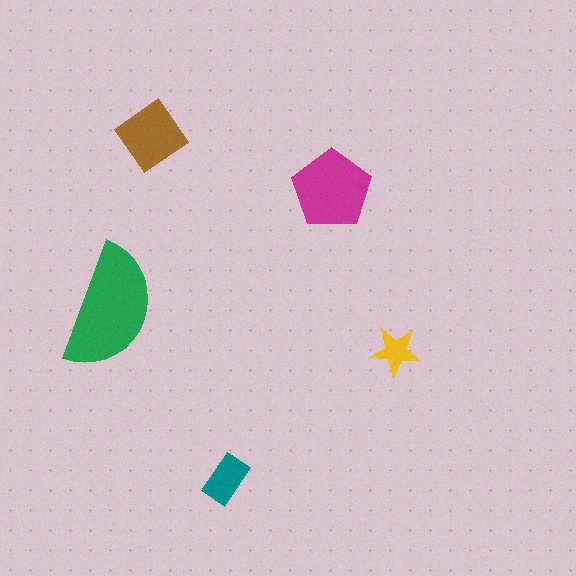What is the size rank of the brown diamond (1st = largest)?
3rd.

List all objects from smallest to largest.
The yellow star, the teal rectangle, the brown diamond, the magenta pentagon, the green semicircle.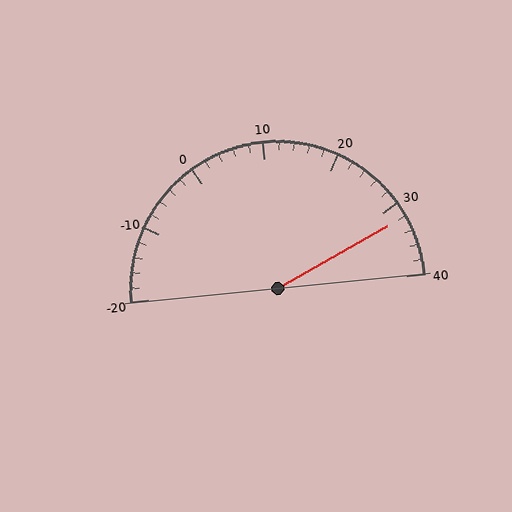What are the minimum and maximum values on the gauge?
The gauge ranges from -20 to 40.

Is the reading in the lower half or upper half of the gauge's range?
The reading is in the upper half of the range (-20 to 40).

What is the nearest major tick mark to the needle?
The nearest major tick mark is 30.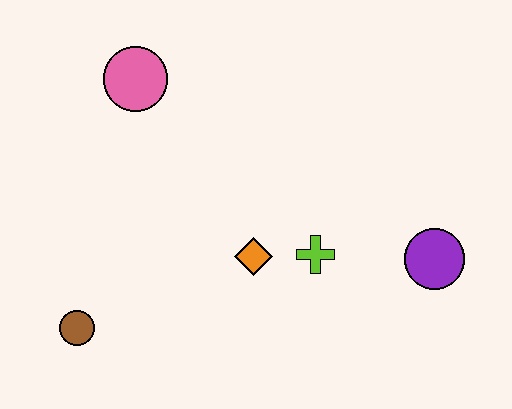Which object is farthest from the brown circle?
The purple circle is farthest from the brown circle.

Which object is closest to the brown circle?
The orange diamond is closest to the brown circle.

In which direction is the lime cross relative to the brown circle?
The lime cross is to the right of the brown circle.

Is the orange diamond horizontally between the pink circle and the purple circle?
Yes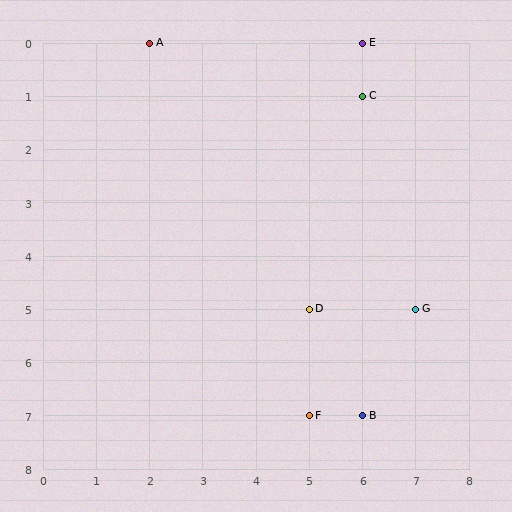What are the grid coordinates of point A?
Point A is at grid coordinates (2, 0).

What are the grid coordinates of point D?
Point D is at grid coordinates (5, 5).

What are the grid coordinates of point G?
Point G is at grid coordinates (7, 5).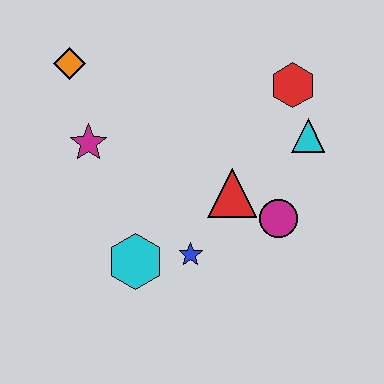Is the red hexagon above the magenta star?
Yes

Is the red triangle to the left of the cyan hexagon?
No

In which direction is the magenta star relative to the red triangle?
The magenta star is to the left of the red triangle.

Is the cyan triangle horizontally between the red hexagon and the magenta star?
No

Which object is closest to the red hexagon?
The cyan triangle is closest to the red hexagon.